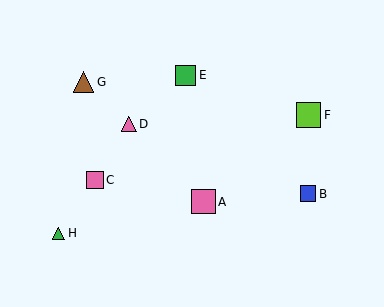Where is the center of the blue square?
The center of the blue square is at (308, 194).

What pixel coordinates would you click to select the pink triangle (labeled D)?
Click at (129, 124) to select the pink triangle D.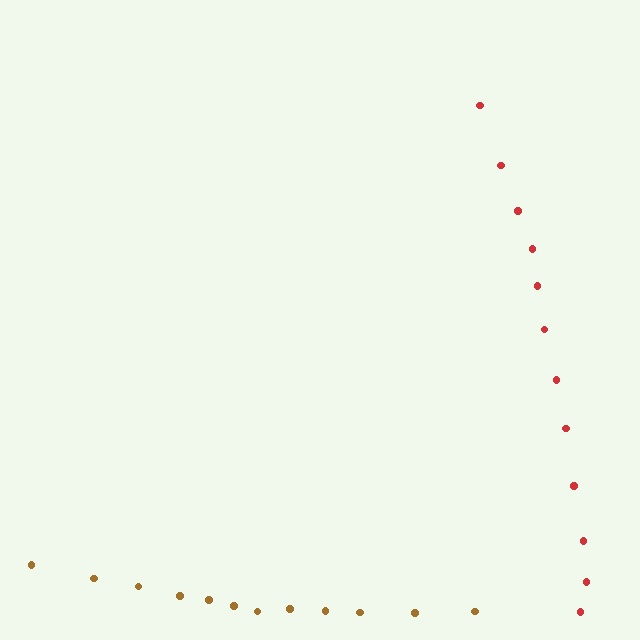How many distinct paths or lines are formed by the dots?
There are 2 distinct paths.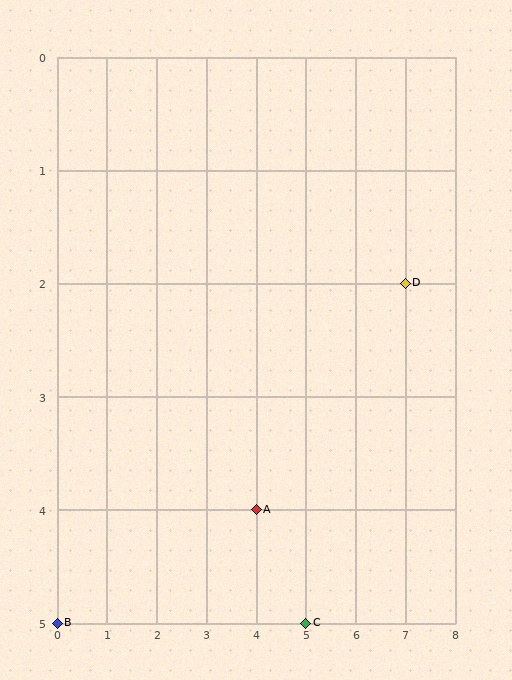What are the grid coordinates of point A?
Point A is at grid coordinates (4, 4).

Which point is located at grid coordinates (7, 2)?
Point D is at (7, 2).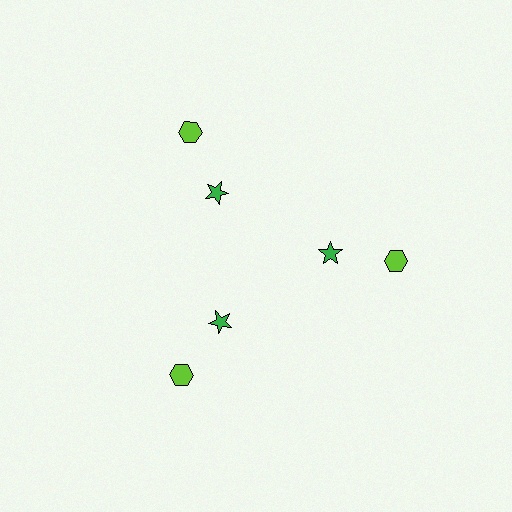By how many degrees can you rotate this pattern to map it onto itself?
The pattern maps onto itself every 120 degrees of rotation.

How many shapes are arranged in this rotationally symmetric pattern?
There are 6 shapes, arranged in 3 groups of 2.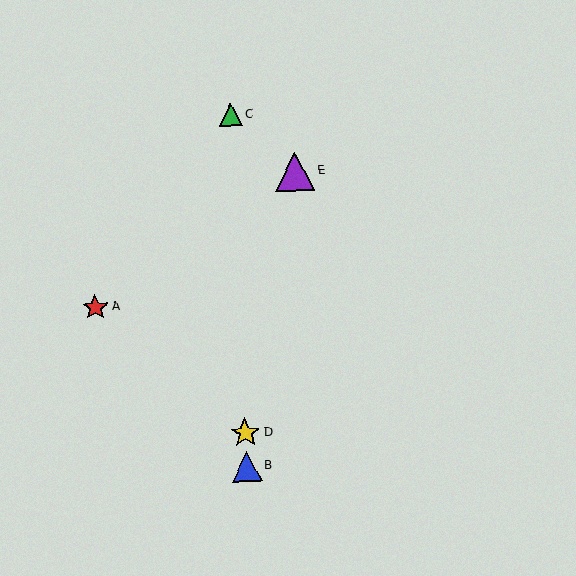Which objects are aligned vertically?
Objects B, C, D are aligned vertically.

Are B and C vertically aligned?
Yes, both are at x≈247.